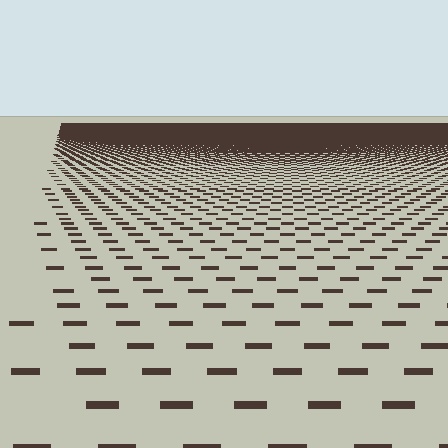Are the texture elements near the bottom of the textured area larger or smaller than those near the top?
Larger. Near the bottom, elements are closer to the viewer and appear at a bigger on-screen size.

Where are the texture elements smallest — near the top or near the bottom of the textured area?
Near the top.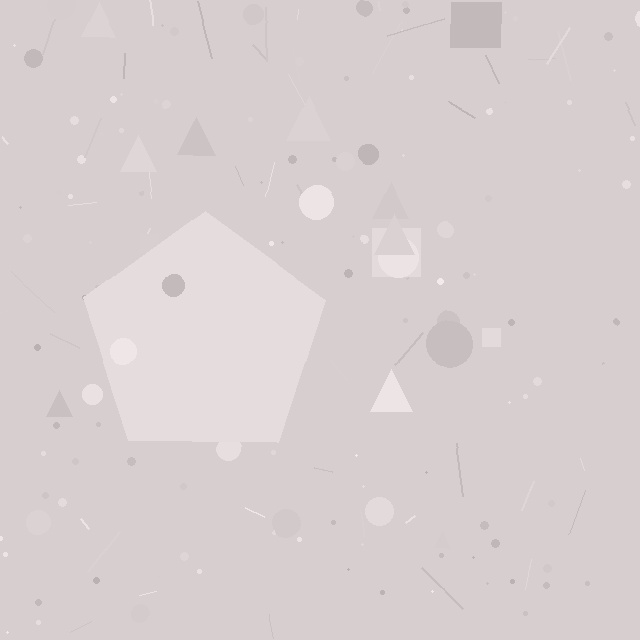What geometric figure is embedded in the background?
A pentagon is embedded in the background.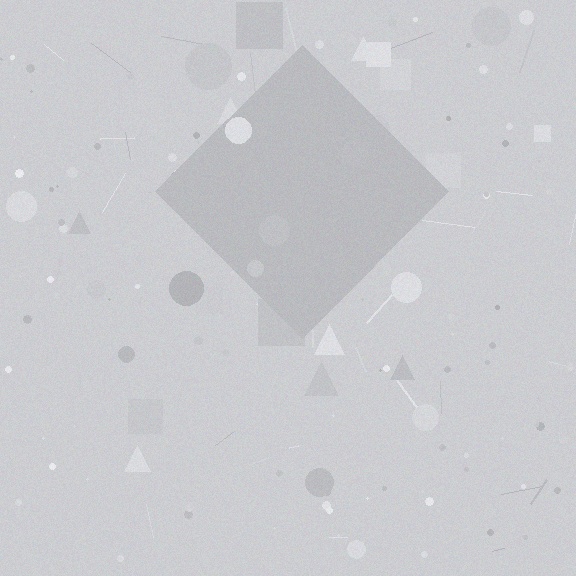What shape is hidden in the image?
A diamond is hidden in the image.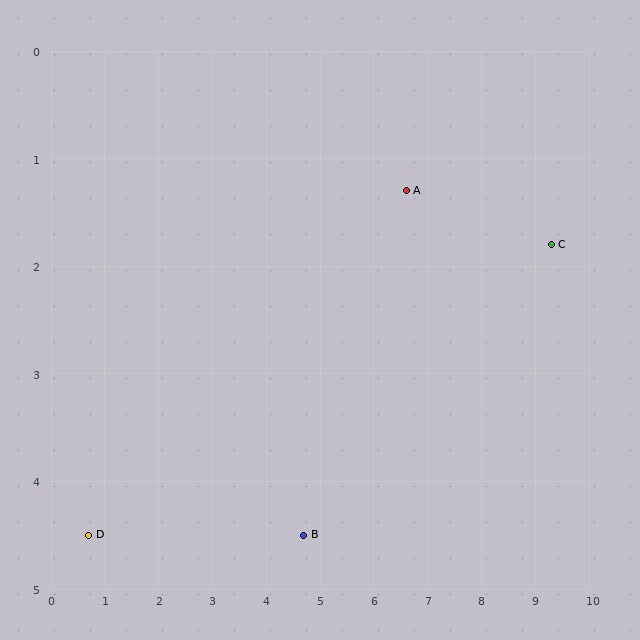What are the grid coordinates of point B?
Point B is at approximately (4.7, 4.5).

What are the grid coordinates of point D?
Point D is at approximately (0.7, 4.5).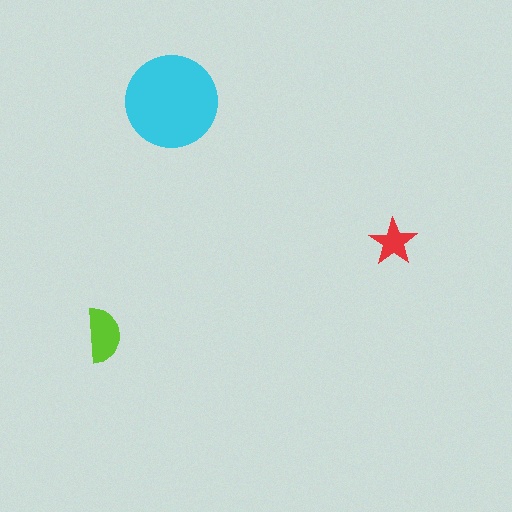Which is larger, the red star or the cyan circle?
The cyan circle.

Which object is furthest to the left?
The lime semicircle is leftmost.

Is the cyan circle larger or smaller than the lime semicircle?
Larger.